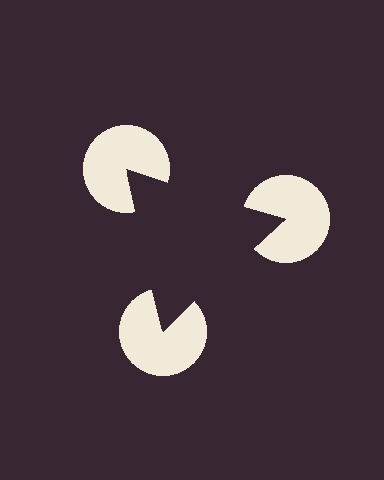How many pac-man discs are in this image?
There are 3 — one at each vertex of the illusory triangle.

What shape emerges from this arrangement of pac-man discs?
An illusory triangle — its edges are inferred from the aligned wedge cuts in the pac-man discs, not physically drawn.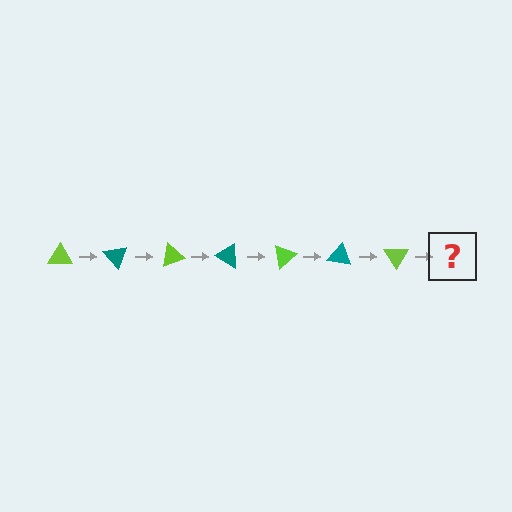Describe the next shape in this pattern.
It should be a teal triangle, rotated 350 degrees from the start.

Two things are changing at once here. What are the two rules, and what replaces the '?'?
The two rules are that it rotates 50 degrees each step and the color cycles through lime and teal. The '?' should be a teal triangle, rotated 350 degrees from the start.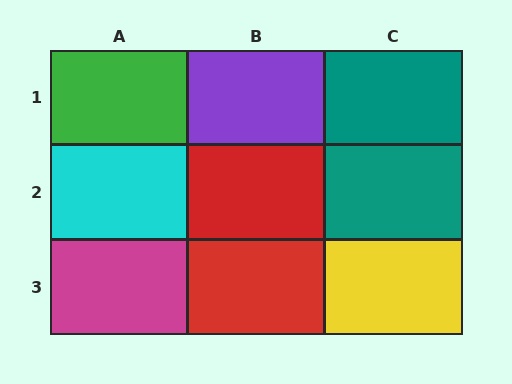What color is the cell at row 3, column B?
Red.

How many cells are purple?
1 cell is purple.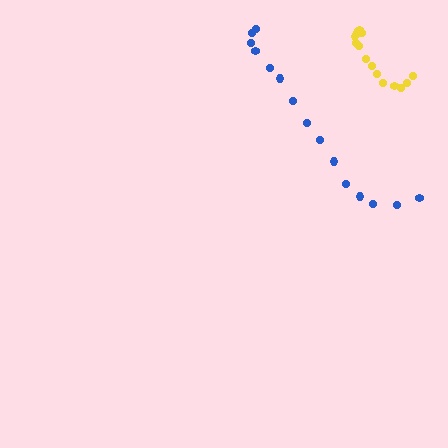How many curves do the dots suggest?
There are 2 distinct paths.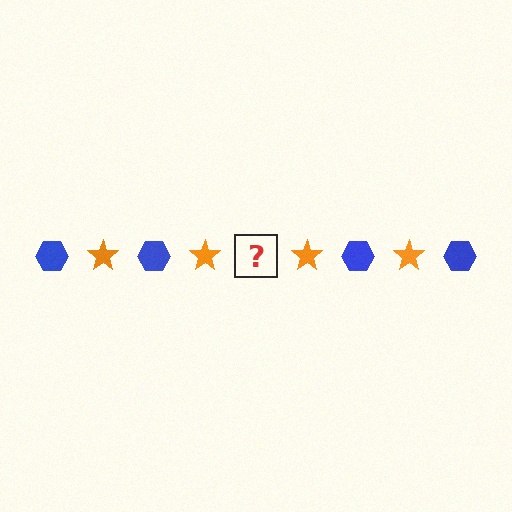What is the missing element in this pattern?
The missing element is a blue hexagon.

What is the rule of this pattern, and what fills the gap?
The rule is that the pattern alternates between blue hexagon and orange star. The gap should be filled with a blue hexagon.